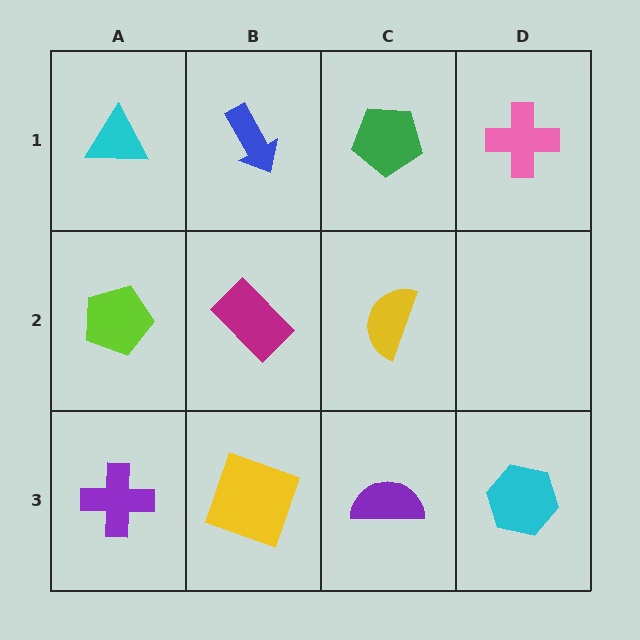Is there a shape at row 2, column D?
No, that cell is empty.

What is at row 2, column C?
A yellow semicircle.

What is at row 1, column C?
A green pentagon.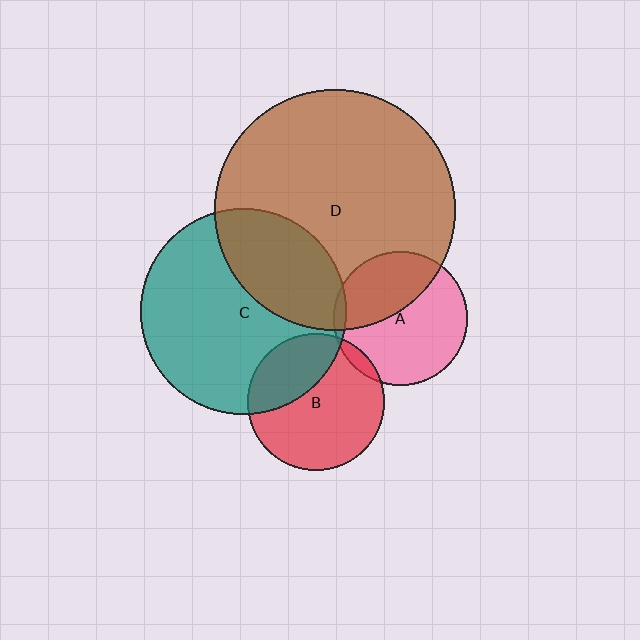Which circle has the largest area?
Circle D (brown).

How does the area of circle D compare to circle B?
Approximately 3.1 times.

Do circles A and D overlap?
Yes.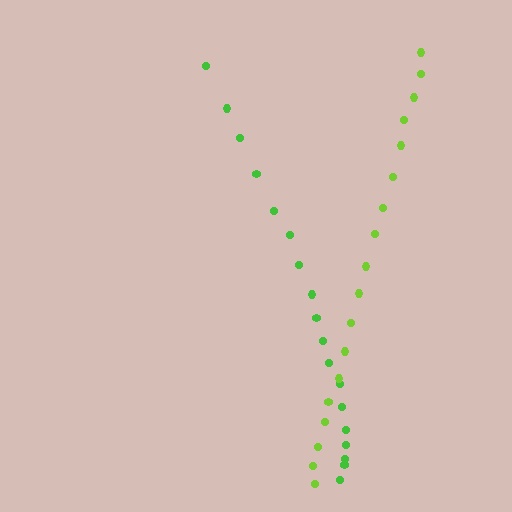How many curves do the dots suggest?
There are 2 distinct paths.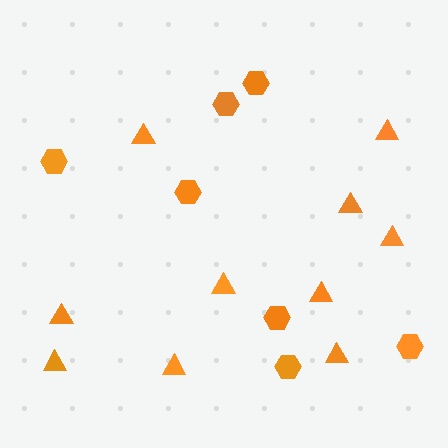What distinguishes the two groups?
There are 2 groups: one group of triangles (10) and one group of hexagons (7).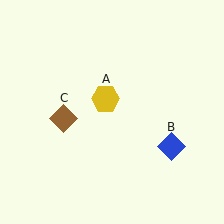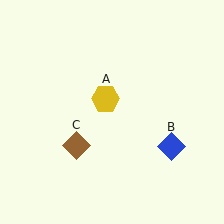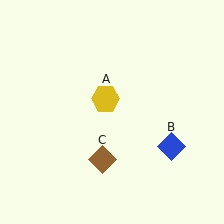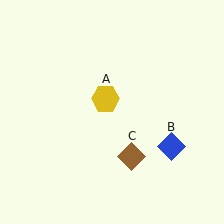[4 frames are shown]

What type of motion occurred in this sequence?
The brown diamond (object C) rotated counterclockwise around the center of the scene.